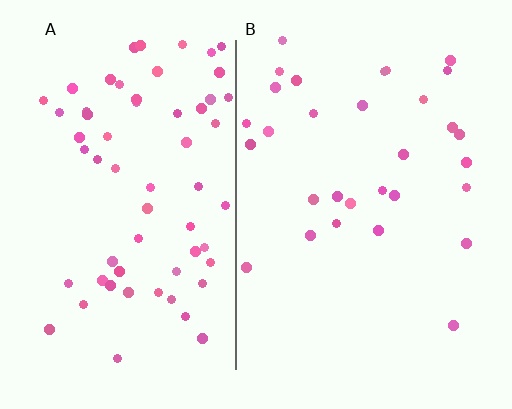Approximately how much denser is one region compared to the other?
Approximately 2.1× — region A over region B.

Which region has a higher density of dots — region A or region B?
A (the left).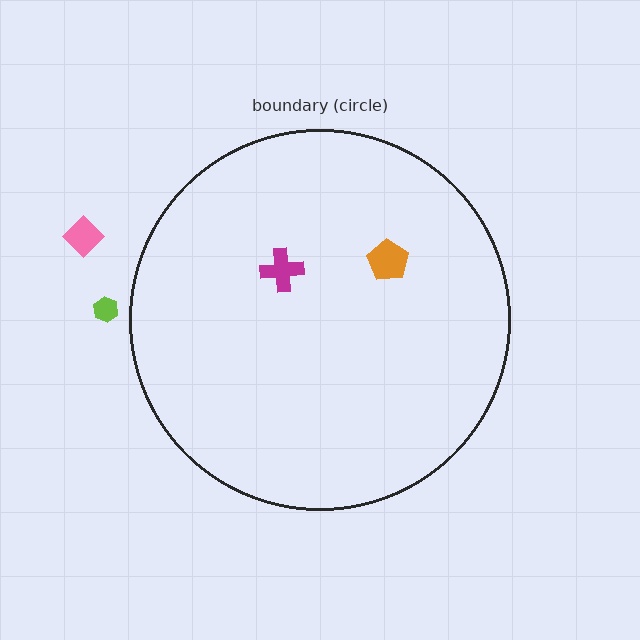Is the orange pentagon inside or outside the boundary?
Inside.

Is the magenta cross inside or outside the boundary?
Inside.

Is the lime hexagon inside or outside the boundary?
Outside.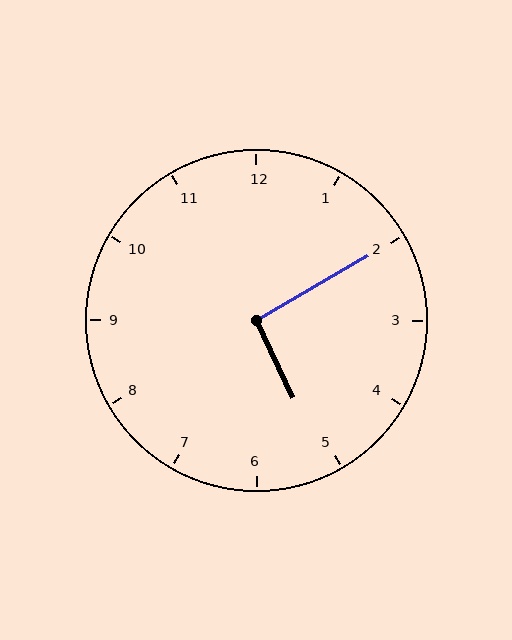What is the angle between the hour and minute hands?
Approximately 95 degrees.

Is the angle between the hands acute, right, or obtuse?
It is right.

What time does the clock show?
5:10.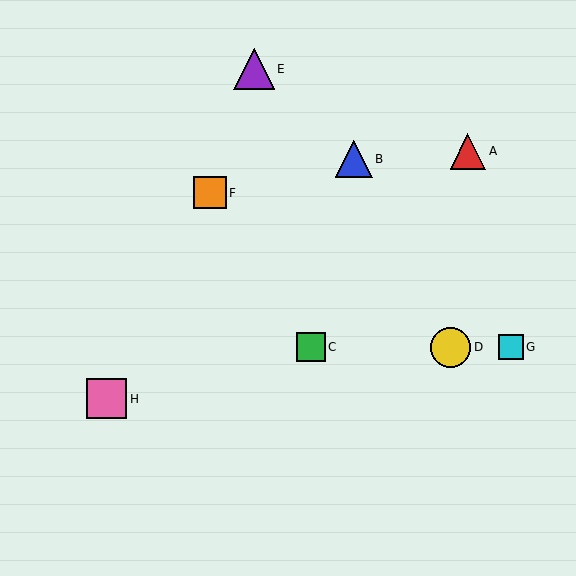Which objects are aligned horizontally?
Objects C, D, G are aligned horizontally.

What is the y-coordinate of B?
Object B is at y≈159.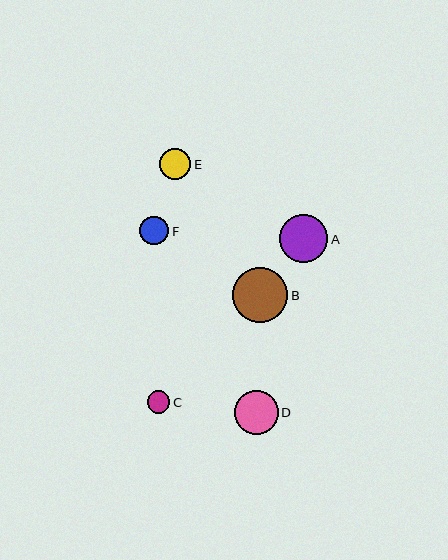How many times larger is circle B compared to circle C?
Circle B is approximately 2.4 times the size of circle C.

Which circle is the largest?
Circle B is the largest with a size of approximately 55 pixels.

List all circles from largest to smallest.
From largest to smallest: B, A, D, E, F, C.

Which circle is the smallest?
Circle C is the smallest with a size of approximately 22 pixels.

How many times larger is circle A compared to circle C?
Circle A is approximately 2.1 times the size of circle C.